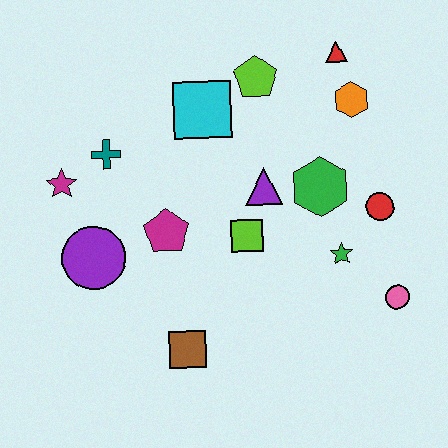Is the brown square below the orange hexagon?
Yes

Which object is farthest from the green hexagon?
The magenta star is farthest from the green hexagon.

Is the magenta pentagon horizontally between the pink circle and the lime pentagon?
No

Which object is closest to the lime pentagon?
The cyan square is closest to the lime pentagon.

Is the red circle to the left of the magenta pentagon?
No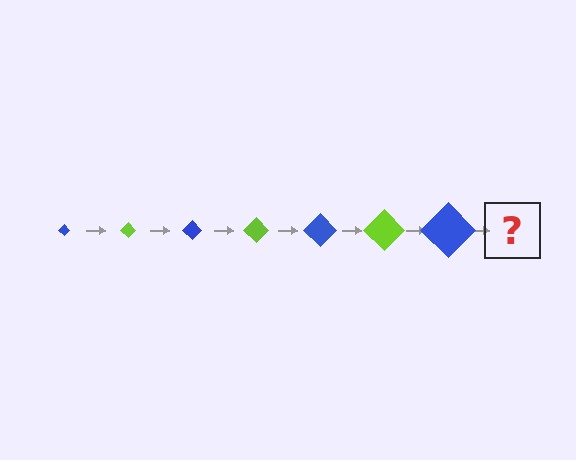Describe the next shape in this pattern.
It should be a lime diamond, larger than the previous one.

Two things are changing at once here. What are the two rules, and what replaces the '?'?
The two rules are that the diamond grows larger each step and the color cycles through blue and lime. The '?' should be a lime diamond, larger than the previous one.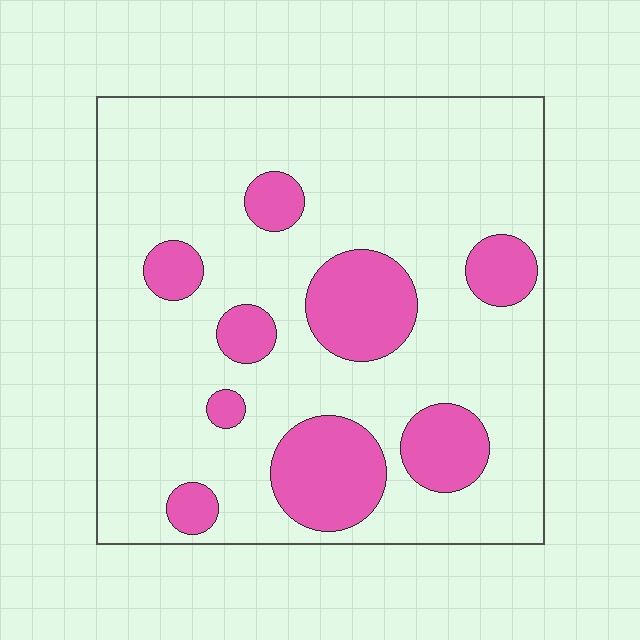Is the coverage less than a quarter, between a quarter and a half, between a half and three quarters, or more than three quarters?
Less than a quarter.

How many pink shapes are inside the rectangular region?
9.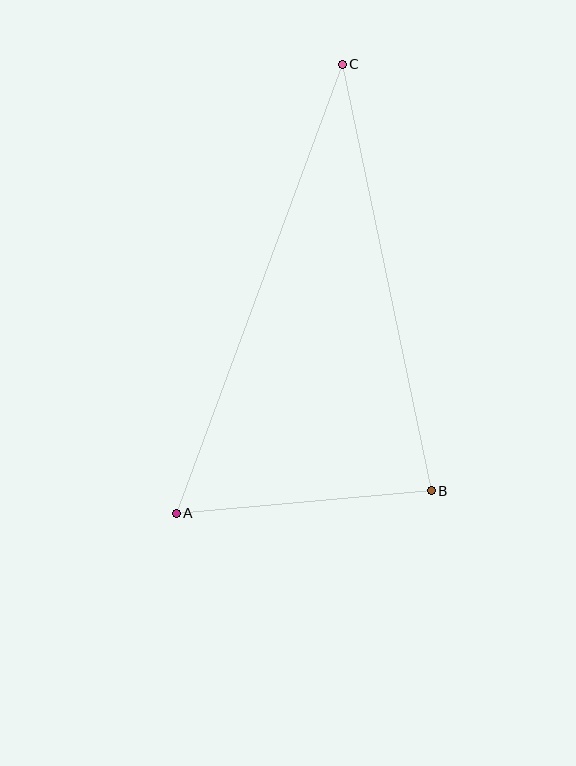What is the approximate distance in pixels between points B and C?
The distance between B and C is approximately 435 pixels.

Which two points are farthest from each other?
Points A and C are farthest from each other.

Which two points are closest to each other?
Points A and B are closest to each other.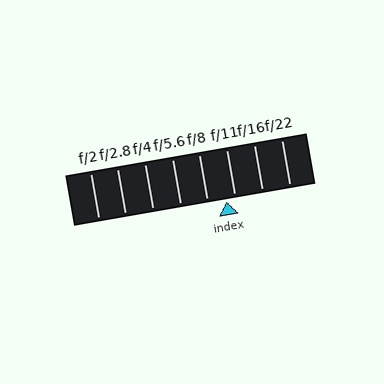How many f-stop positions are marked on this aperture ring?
There are 8 f-stop positions marked.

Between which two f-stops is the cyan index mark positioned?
The index mark is between f/8 and f/11.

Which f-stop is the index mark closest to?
The index mark is closest to f/11.